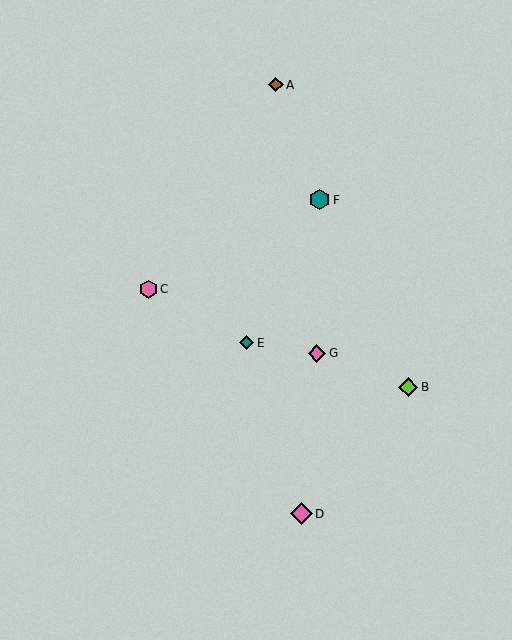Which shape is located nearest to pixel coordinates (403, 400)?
The lime diamond (labeled B) at (408, 387) is nearest to that location.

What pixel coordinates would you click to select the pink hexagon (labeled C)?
Click at (148, 289) to select the pink hexagon C.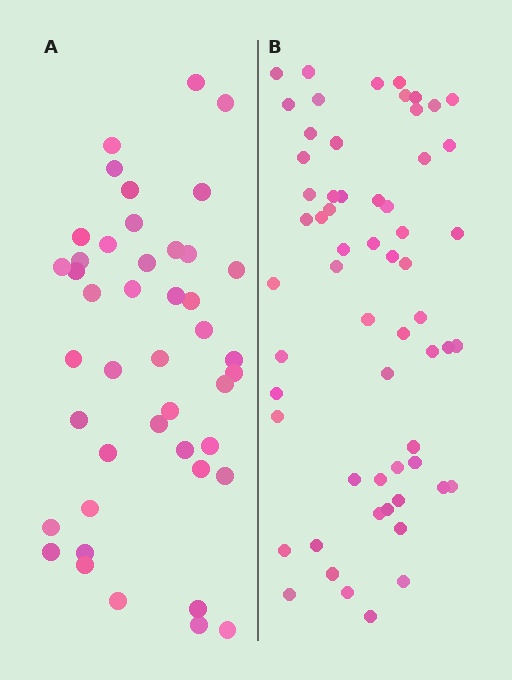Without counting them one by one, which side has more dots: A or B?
Region B (the right region) has more dots.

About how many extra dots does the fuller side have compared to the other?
Region B has approximately 15 more dots than region A.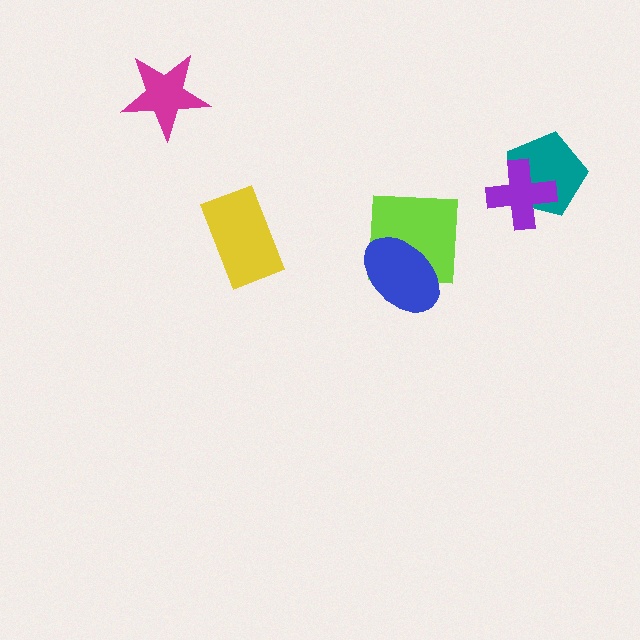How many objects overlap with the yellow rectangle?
0 objects overlap with the yellow rectangle.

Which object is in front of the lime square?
The blue ellipse is in front of the lime square.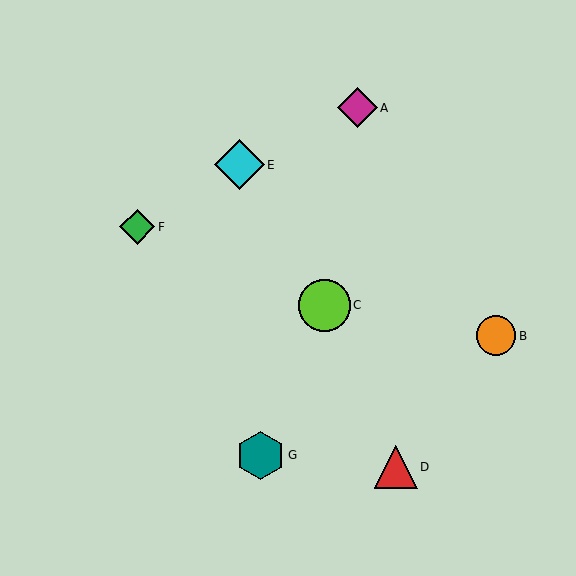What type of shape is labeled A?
Shape A is a magenta diamond.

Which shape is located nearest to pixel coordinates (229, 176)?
The cyan diamond (labeled E) at (240, 165) is nearest to that location.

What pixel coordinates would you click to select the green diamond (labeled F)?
Click at (137, 227) to select the green diamond F.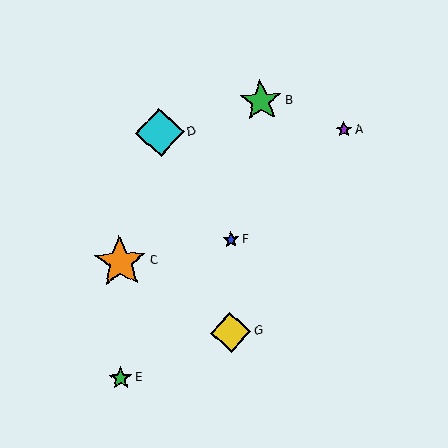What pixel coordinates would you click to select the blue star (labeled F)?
Click at (231, 240) to select the blue star F.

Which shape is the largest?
The orange star (labeled C) is the largest.